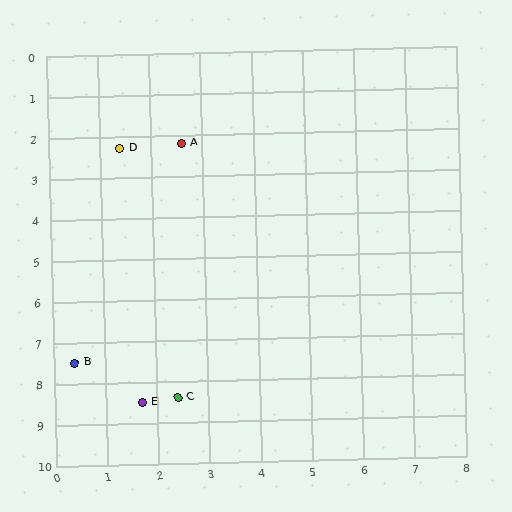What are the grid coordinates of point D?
Point D is at approximately (1.4, 2.3).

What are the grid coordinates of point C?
Point C is at approximately (2.4, 8.4).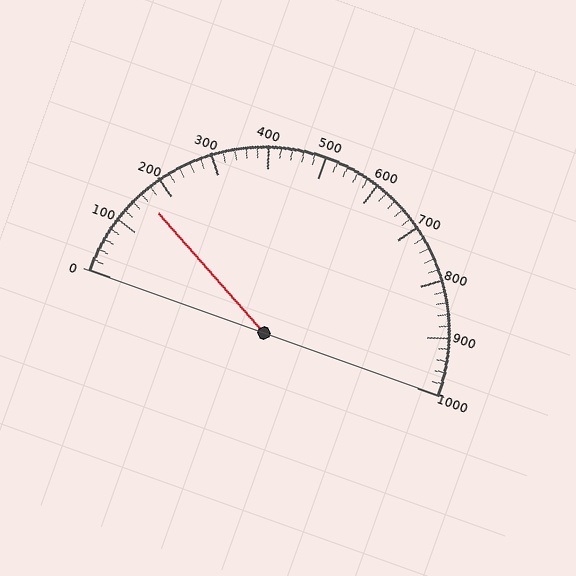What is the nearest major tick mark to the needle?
The nearest major tick mark is 200.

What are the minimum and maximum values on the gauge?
The gauge ranges from 0 to 1000.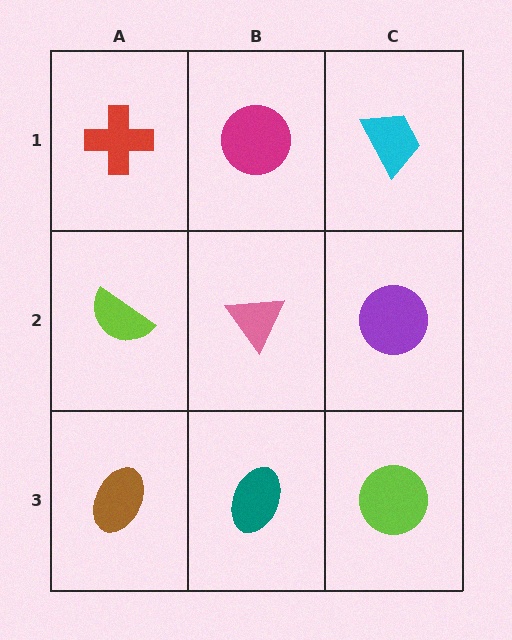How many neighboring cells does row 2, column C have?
3.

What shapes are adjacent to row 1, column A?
A lime semicircle (row 2, column A), a magenta circle (row 1, column B).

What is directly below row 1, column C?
A purple circle.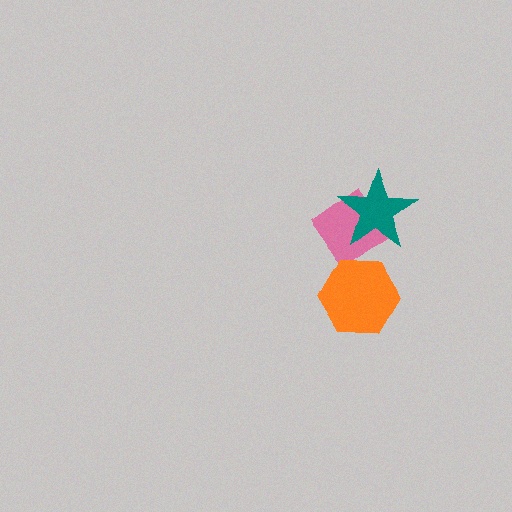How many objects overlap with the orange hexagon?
0 objects overlap with the orange hexagon.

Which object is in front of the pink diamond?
The teal star is in front of the pink diamond.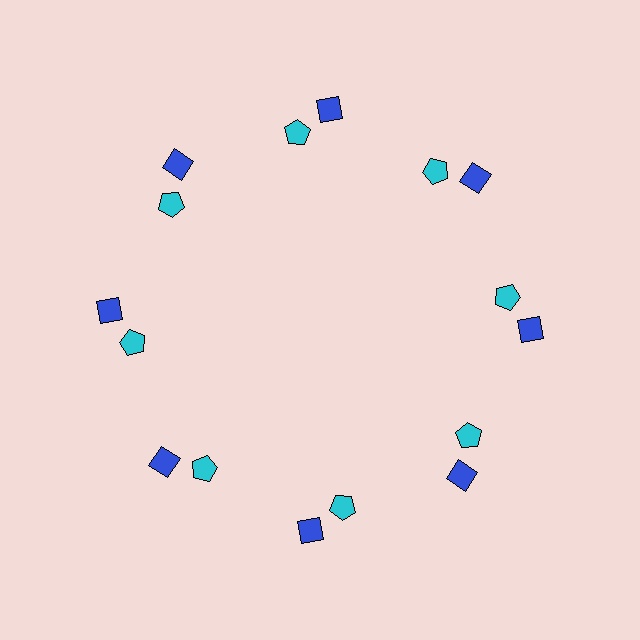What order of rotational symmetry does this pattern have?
This pattern has 8-fold rotational symmetry.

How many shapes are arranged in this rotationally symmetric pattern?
There are 16 shapes, arranged in 8 groups of 2.